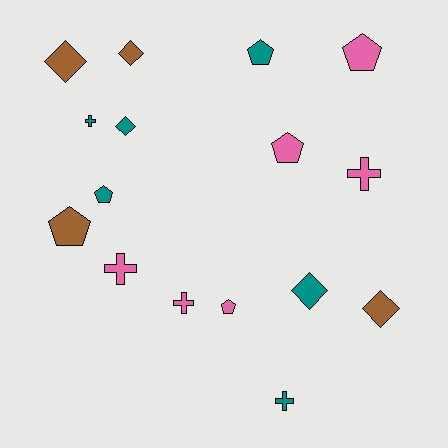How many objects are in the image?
There are 16 objects.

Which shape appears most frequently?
Pentagon, with 6 objects.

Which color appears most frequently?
Teal, with 6 objects.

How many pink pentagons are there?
There are 3 pink pentagons.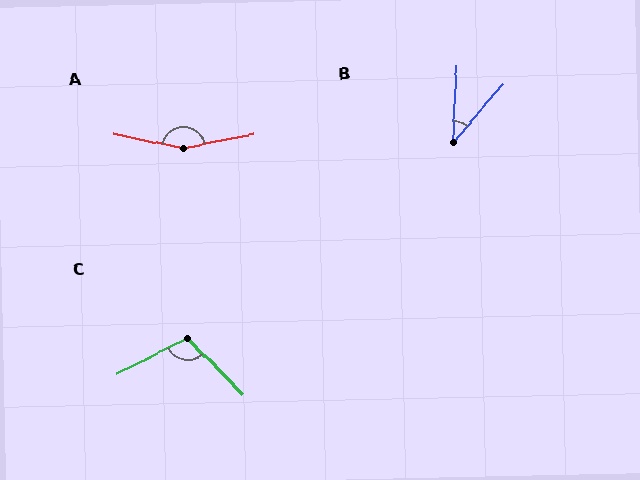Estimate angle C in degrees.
Approximately 108 degrees.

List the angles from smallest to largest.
B (38°), C (108°), A (157°).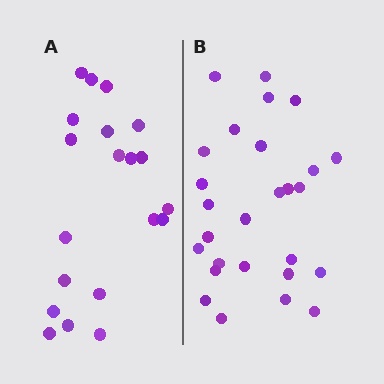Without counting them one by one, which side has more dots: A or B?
Region B (the right region) has more dots.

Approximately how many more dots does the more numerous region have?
Region B has roughly 8 or so more dots than region A.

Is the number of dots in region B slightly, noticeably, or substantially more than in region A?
Region B has noticeably more, but not dramatically so. The ratio is roughly 1.4 to 1.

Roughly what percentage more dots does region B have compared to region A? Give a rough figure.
About 35% more.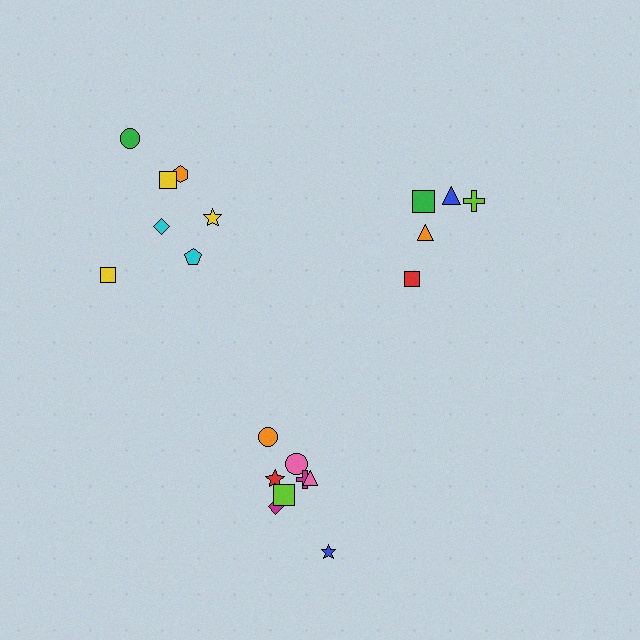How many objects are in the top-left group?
There are 7 objects.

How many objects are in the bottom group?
There are 8 objects.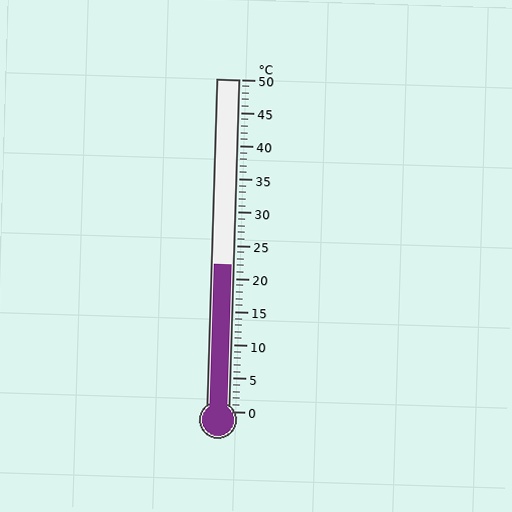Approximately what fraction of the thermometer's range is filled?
The thermometer is filled to approximately 45% of its range.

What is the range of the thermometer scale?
The thermometer scale ranges from 0°C to 50°C.